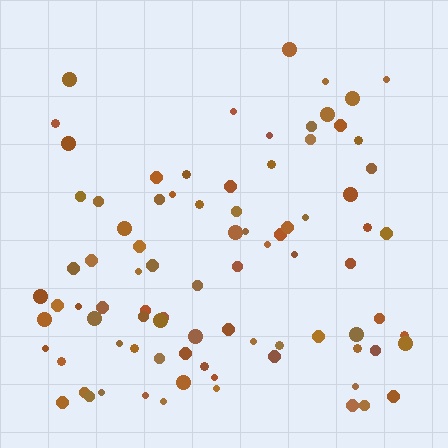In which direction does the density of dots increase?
From top to bottom, with the bottom side densest.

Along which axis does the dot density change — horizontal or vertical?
Vertical.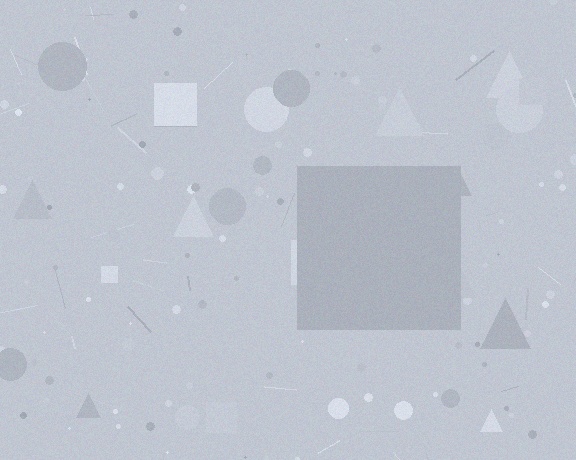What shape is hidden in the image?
A square is hidden in the image.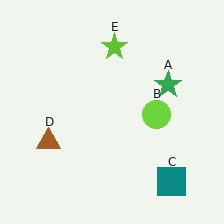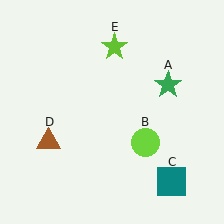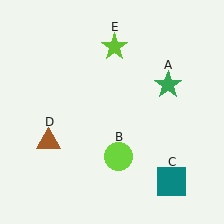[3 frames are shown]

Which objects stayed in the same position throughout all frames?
Green star (object A) and teal square (object C) and brown triangle (object D) and lime star (object E) remained stationary.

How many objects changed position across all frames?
1 object changed position: lime circle (object B).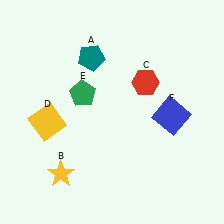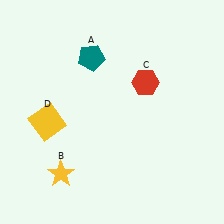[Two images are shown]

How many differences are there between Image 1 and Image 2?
There are 2 differences between the two images.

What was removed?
The blue square (F), the green pentagon (E) were removed in Image 2.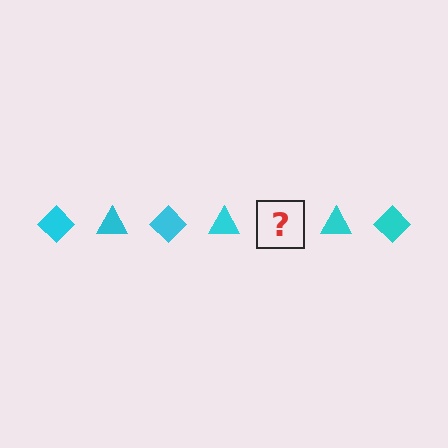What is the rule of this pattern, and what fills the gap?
The rule is that the pattern cycles through diamond, triangle shapes in cyan. The gap should be filled with a cyan diamond.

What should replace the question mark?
The question mark should be replaced with a cyan diamond.